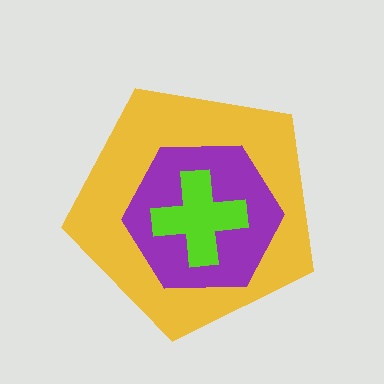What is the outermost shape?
The yellow pentagon.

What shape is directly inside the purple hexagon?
The lime cross.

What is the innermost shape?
The lime cross.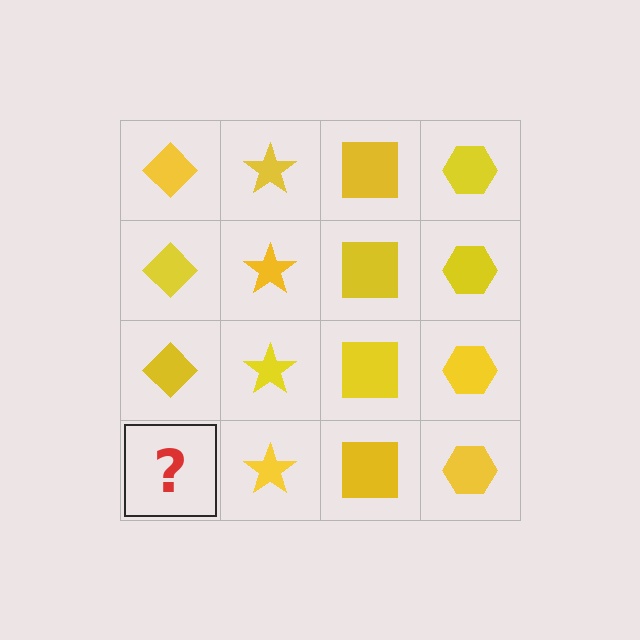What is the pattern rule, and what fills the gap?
The rule is that each column has a consistent shape. The gap should be filled with a yellow diamond.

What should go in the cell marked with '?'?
The missing cell should contain a yellow diamond.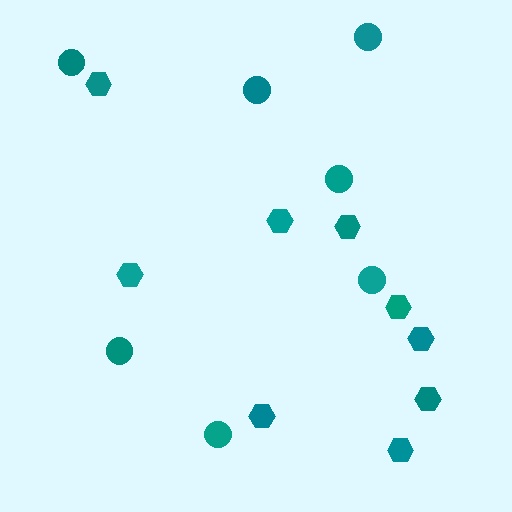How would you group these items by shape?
There are 2 groups: one group of circles (7) and one group of hexagons (9).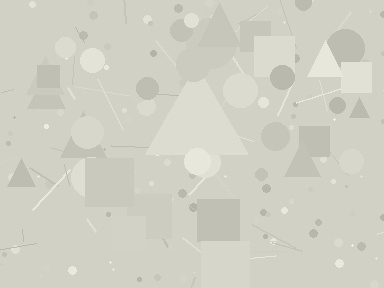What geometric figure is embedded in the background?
A triangle is embedded in the background.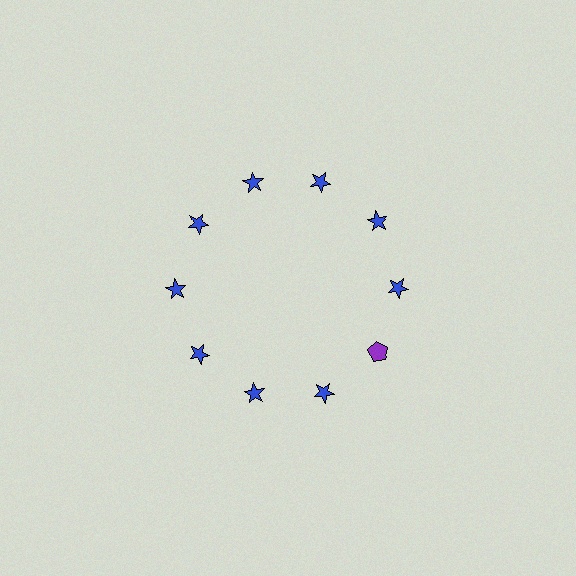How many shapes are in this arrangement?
There are 10 shapes arranged in a ring pattern.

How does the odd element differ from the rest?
It differs in both color (purple instead of blue) and shape (pentagon instead of star).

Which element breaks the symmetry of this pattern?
The purple pentagon at roughly the 4 o'clock position breaks the symmetry. All other shapes are blue stars.